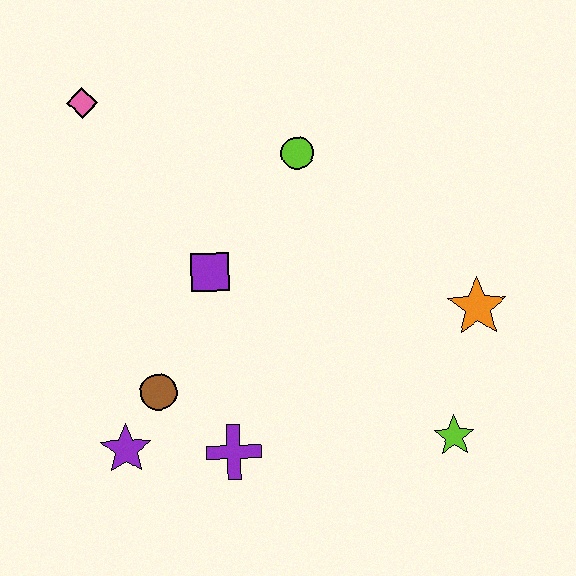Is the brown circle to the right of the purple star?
Yes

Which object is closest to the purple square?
The brown circle is closest to the purple square.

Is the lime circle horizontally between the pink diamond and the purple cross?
No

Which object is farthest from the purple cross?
The pink diamond is farthest from the purple cross.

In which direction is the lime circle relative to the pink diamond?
The lime circle is to the right of the pink diamond.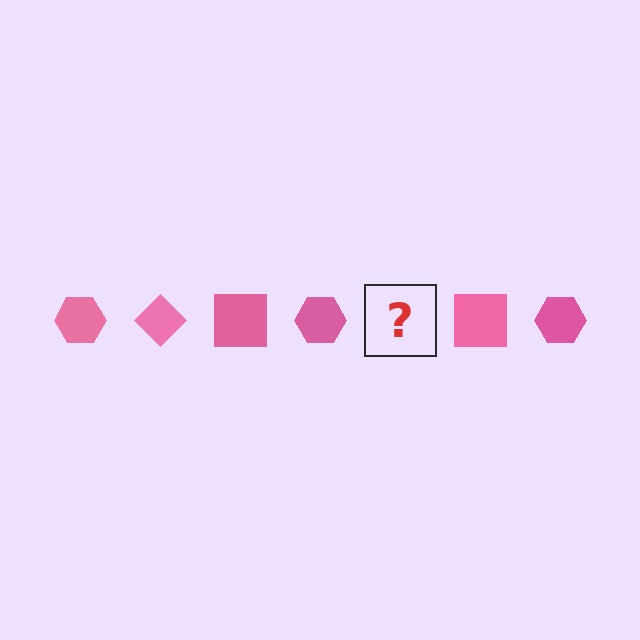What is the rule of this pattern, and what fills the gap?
The rule is that the pattern cycles through hexagon, diamond, square shapes in pink. The gap should be filled with a pink diamond.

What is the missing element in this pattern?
The missing element is a pink diamond.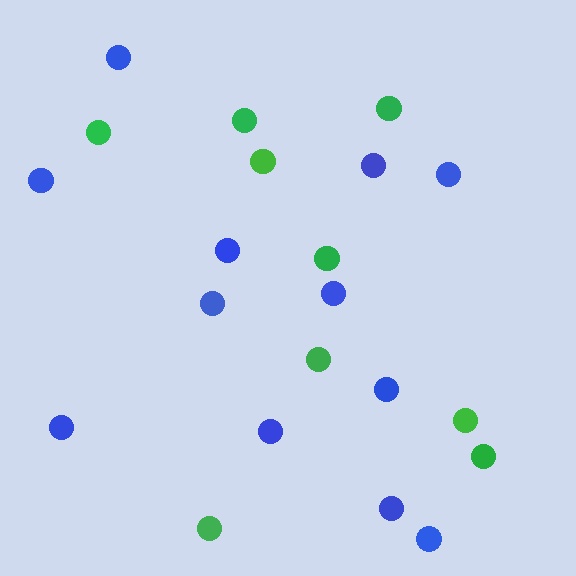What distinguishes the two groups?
There are 2 groups: one group of green circles (9) and one group of blue circles (12).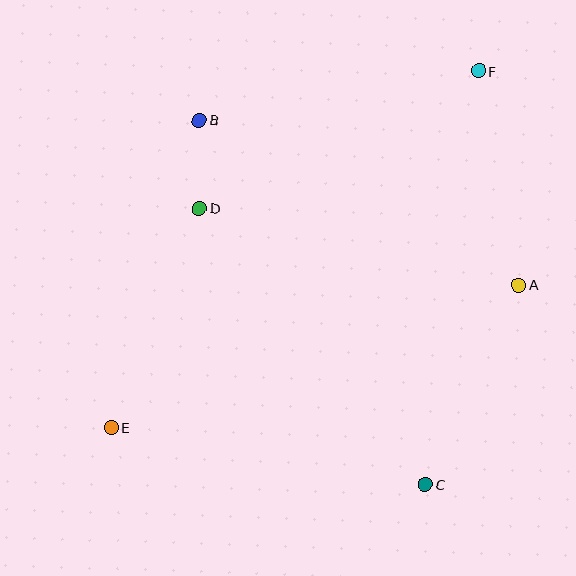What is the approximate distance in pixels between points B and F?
The distance between B and F is approximately 284 pixels.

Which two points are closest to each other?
Points B and D are closest to each other.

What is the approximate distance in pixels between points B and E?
The distance between B and E is approximately 320 pixels.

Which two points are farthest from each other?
Points E and F are farthest from each other.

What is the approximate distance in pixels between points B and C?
The distance between B and C is approximately 428 pixels.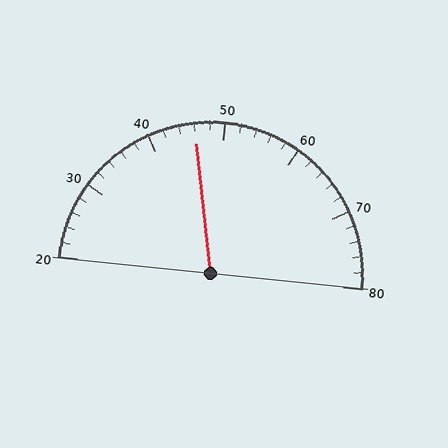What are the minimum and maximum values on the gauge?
The gauge ranges from 20 to 80.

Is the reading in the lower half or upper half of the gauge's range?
The reading is in the lower half of the range (20 to 80).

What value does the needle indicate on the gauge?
The needle indicates approximately 46.